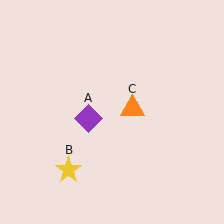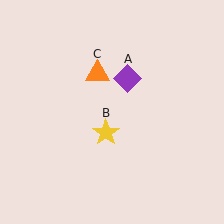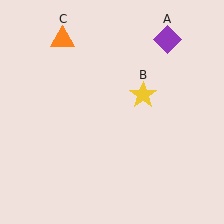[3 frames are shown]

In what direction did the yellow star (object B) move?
The yellow star (object B) moved up and to the right.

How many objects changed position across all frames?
3 objects changed position: purple diamond (object A), yellow star (object B), orange triangle (object C).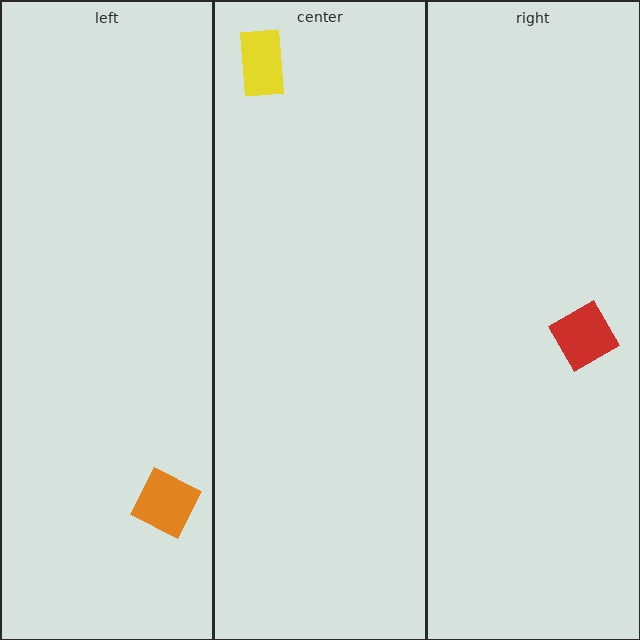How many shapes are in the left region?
1.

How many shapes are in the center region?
1.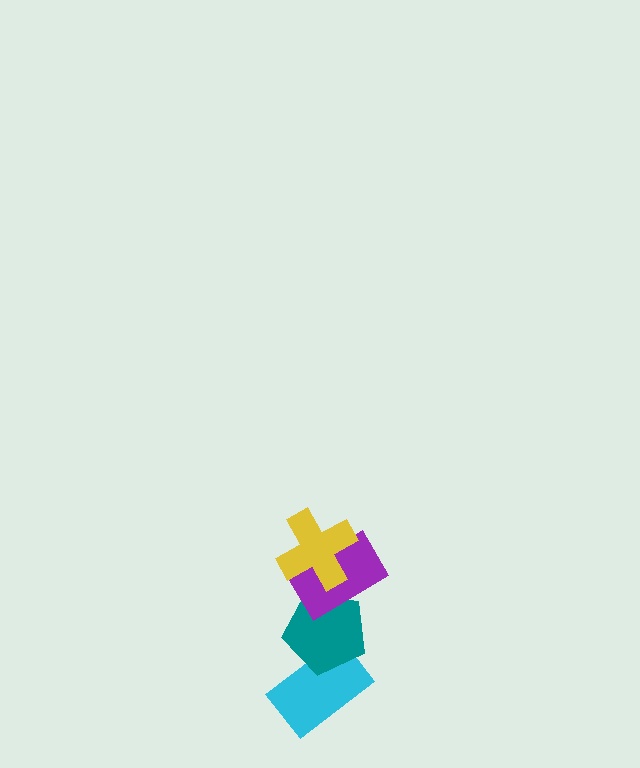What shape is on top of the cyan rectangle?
The teal pentagon is on top of the cyan rectangle.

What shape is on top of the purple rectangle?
The yellow cross is on top of the purple rectangle.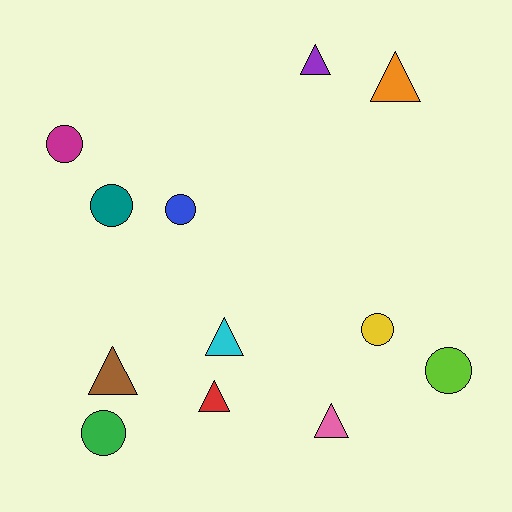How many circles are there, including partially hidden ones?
There are 6 circles.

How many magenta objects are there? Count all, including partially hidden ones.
There is 1 magenta object.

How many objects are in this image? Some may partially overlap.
There are 12 objects.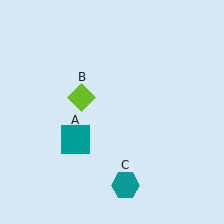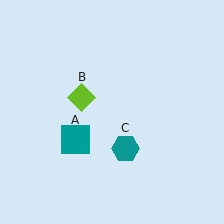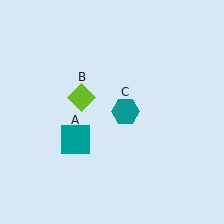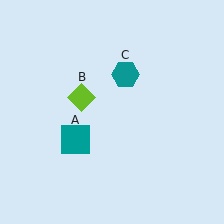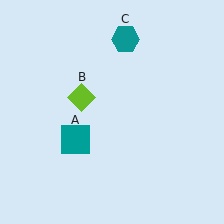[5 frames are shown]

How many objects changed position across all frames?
1 object changed position: teal hexagon (object C).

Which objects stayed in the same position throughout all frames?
Teal square (object A) and lime diamond (object B) remained stationary.